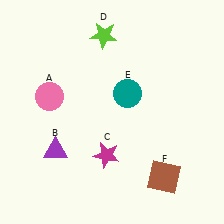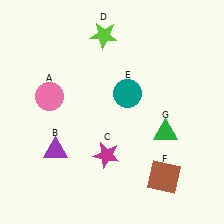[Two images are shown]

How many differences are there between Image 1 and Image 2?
There is 1 difference between the two images.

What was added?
A green triangle (G) was added in Image 2.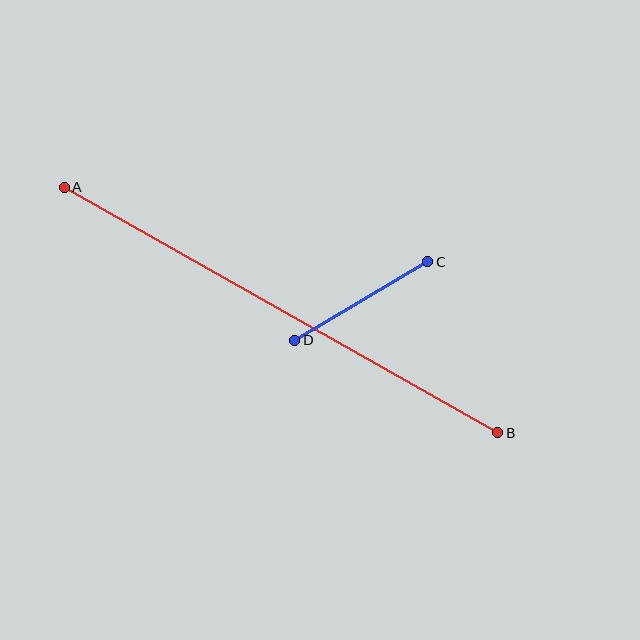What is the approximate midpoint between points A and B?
The midpoint is at approximately (281, 310) pixels.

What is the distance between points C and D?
The distance is approximately 155 pixels.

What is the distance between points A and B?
The distance is approximately 498 pixels.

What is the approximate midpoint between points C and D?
The midpoint is at approximately (361, 301) pixels.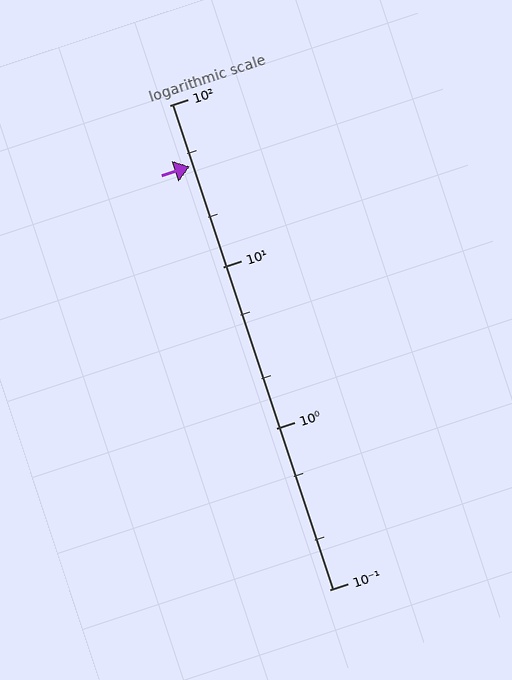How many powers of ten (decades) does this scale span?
The scale spans 3 decades, from 0.1 to 100.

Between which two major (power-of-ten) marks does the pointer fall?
The pointer is between 10 and 100.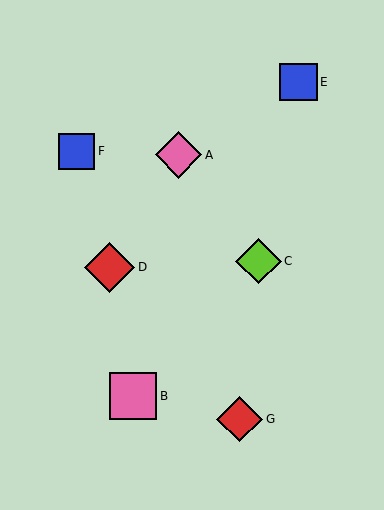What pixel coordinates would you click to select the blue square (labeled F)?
Click at (77, 151) to select the blue square F.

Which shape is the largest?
The red diamond (labeled D) is the largest.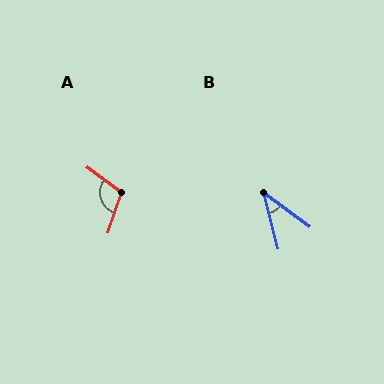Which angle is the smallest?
B, at approximately 39 degrees.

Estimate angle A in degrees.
Approximately 107 degrees.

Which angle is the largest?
A, at approximately 107 degrees.